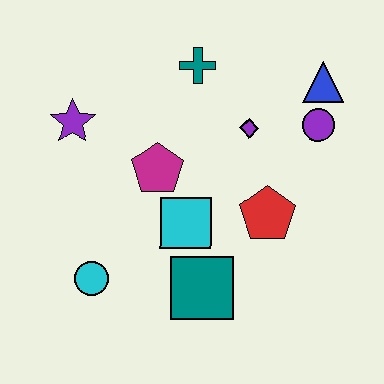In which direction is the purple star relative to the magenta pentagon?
The purple star is to the left of the magenta pentagon.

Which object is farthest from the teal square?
The blue triangle is farthest from the teal square.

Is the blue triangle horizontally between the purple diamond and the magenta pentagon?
No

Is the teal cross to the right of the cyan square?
Yes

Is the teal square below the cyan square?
Yes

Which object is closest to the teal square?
The cyan square is closest to the teal square.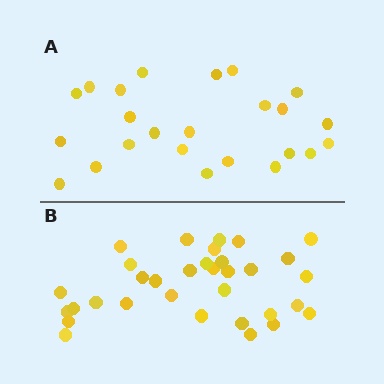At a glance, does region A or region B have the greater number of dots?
Region B (the bottom region) has more dots.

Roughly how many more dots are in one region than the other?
Region B has roughly 8 or so more dots than region A.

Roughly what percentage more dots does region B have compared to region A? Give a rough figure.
About 40% more.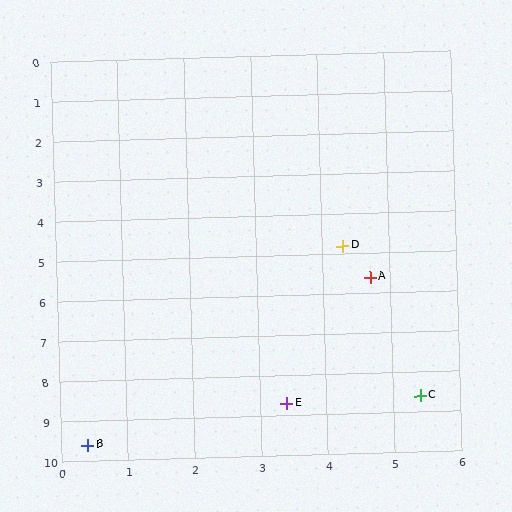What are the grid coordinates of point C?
Point C is at approximately (5.4, 8.6).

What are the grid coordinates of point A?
Point A is at approximately (4.7, 5.6).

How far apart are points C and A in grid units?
Points C and A are about 3.1 grid units apart.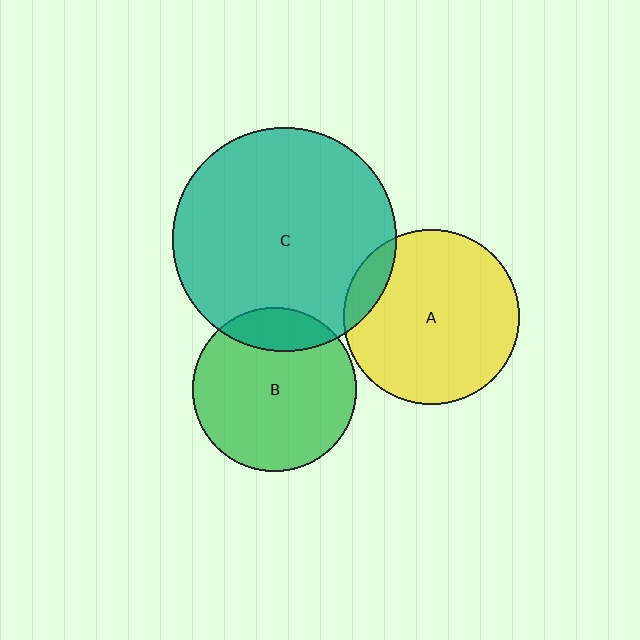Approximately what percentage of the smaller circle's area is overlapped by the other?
Approximately 10%.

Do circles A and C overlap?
Yes.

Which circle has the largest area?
Circle C (teal).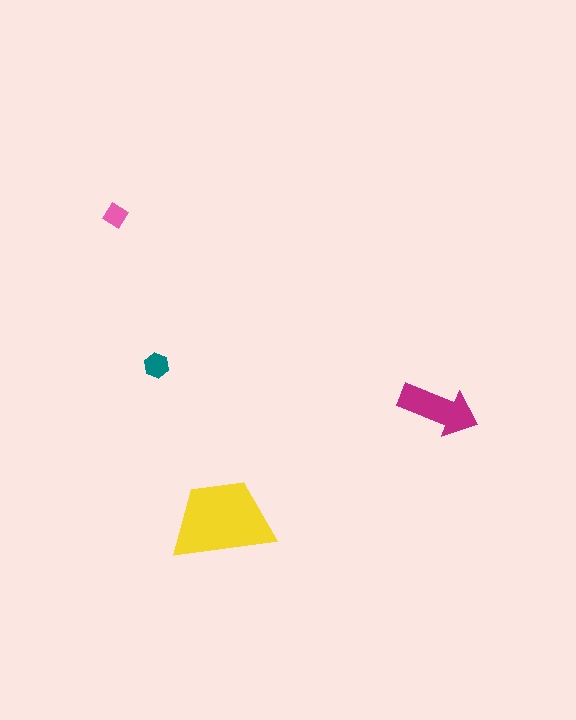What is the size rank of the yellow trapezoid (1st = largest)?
1st.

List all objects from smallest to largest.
The pink diamond, the teal hexagon, the magenta arrow, the yellow trapezoid.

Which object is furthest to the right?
The magenta arrow is rightmost.